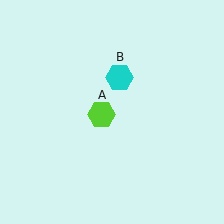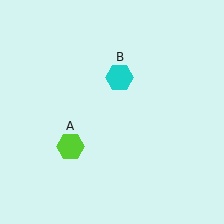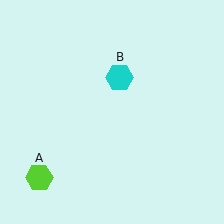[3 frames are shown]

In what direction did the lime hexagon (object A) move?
The lime hexagon (object A) moved down and to the left.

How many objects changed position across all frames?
1 object changed position: lime hexagon (object A).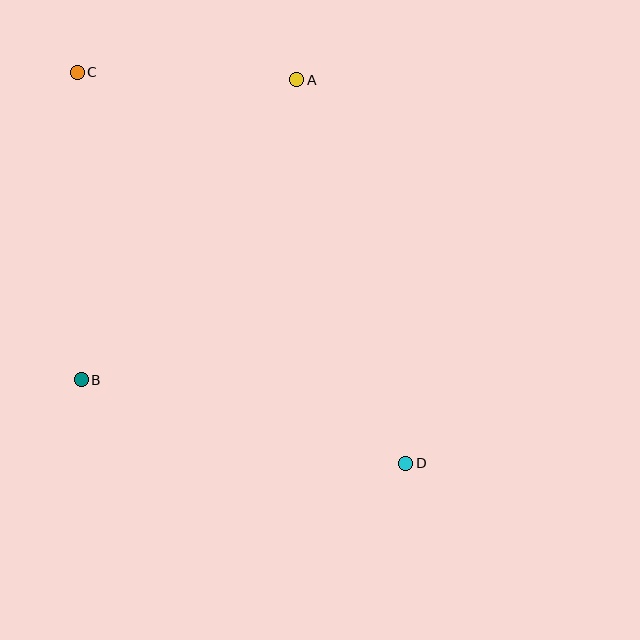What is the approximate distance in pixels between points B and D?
The distance between B and D is approximately 335 pixels.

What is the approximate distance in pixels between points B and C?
The distance between B and C is approximately 308 pixels.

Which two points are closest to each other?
Points A and C are closest to each other.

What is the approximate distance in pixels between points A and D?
The distance between A and D is approximately 399 pixels.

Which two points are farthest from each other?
Points C and D are farthest from each other.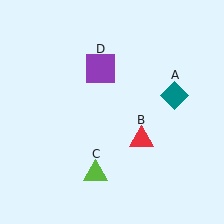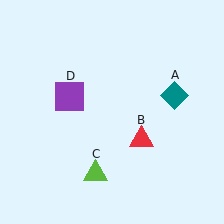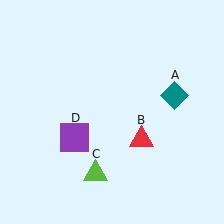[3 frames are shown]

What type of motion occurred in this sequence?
The purple square (object D) rotated counterclockwise around the center of the scene.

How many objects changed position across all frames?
1 object changed position: purple square (object D).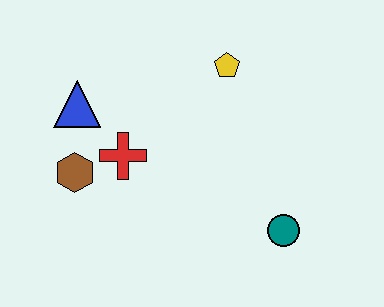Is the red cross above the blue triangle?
No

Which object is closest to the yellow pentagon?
The red cross is closest to the yellow pentagon.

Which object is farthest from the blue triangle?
The teal circle is farthest from the blue triangle.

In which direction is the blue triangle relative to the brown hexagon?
The blue triangle is above the brown hexagon.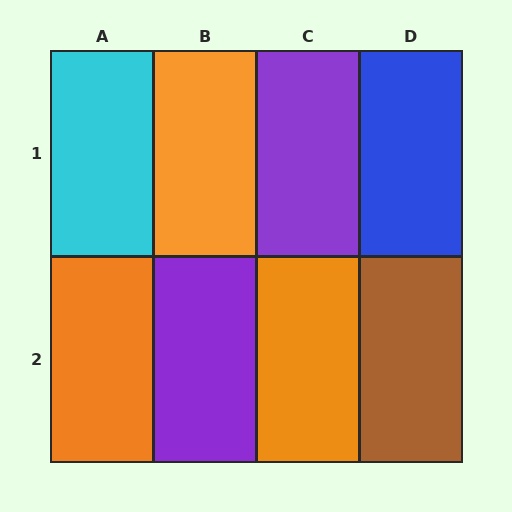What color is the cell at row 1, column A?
Cyan.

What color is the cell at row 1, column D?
Blue.